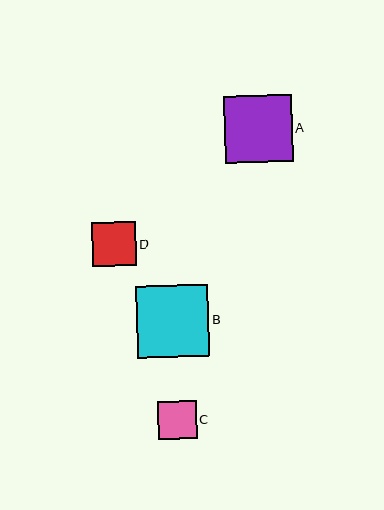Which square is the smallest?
Square C is the smallest with a size of approximately 38 pixels.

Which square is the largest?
Square B is the largest with a size of approximately 72 pixels.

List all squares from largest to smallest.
From largest to smallest: B, A, D, C.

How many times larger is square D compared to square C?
Square D is approximately 1.1 times the size of square C.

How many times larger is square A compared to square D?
Square A is approximately 1.5 times the size of square D.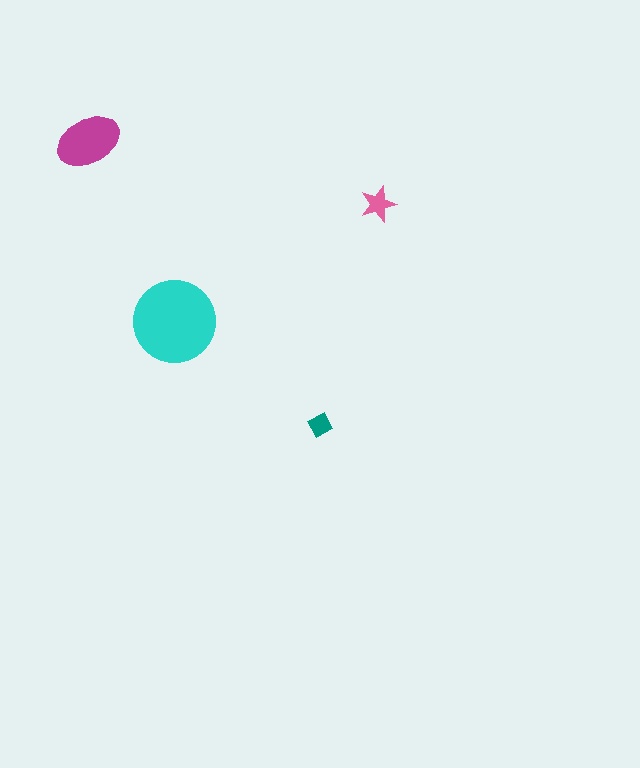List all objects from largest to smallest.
The cyan circle, the magenta ellipse, the pink star, the teal diamond.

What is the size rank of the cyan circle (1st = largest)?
1st.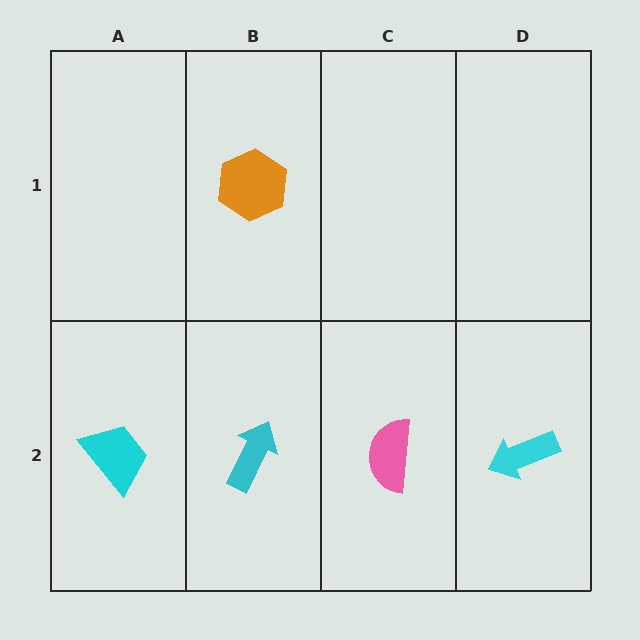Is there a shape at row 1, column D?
No, that cell is empty.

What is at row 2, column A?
A cyan trapezoid.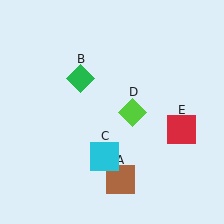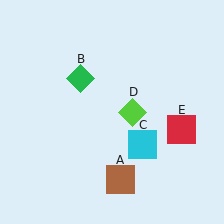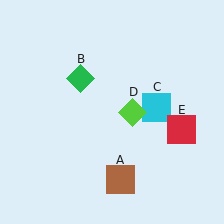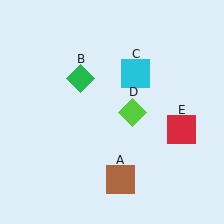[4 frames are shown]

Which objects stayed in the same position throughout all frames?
Brown square (object A) and green diamond (object B) and lime diamond (object D) and red square (object E) remained stationary.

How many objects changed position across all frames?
1 object changed position: cyan square (object C).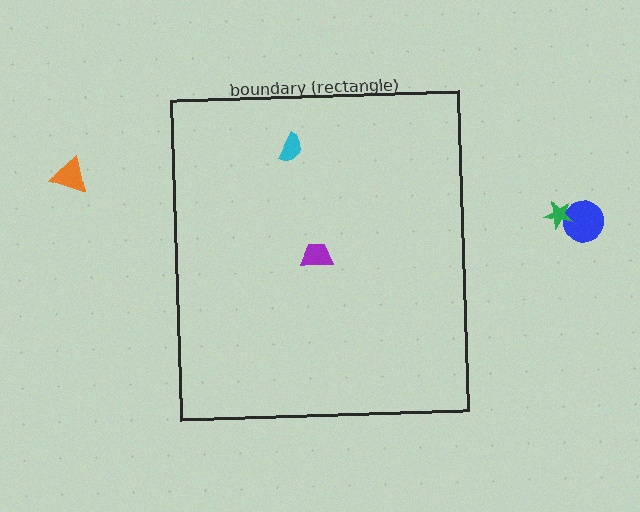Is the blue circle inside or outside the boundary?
Outside.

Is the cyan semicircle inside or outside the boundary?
Inside.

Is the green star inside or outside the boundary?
Outside.